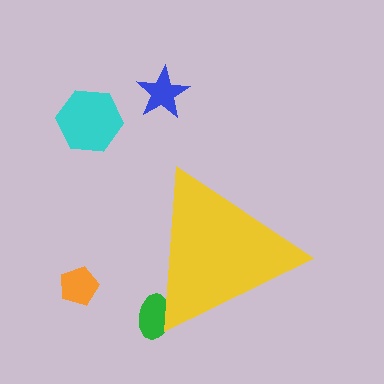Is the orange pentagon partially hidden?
No, the orange pentagon is fully visible.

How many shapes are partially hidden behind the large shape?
1 shape is partially hidden.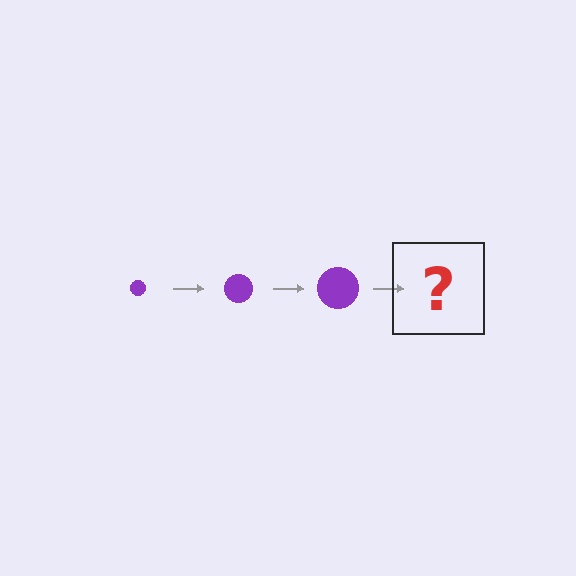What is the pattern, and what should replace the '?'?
The pattern is that the circle gets progressively larger each step. The '?' should be a purple circle, larger than the previous one.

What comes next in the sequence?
The next element should be a purple circle, larger than the previous one.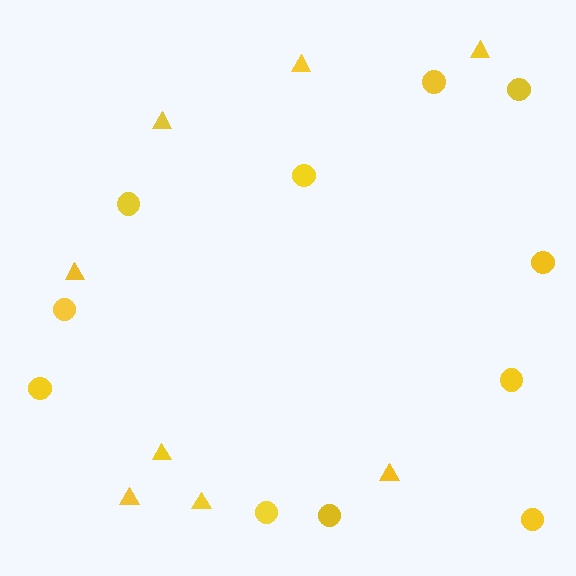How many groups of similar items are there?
There are 2 groups: one group of circles (11) and one group of triangles (8).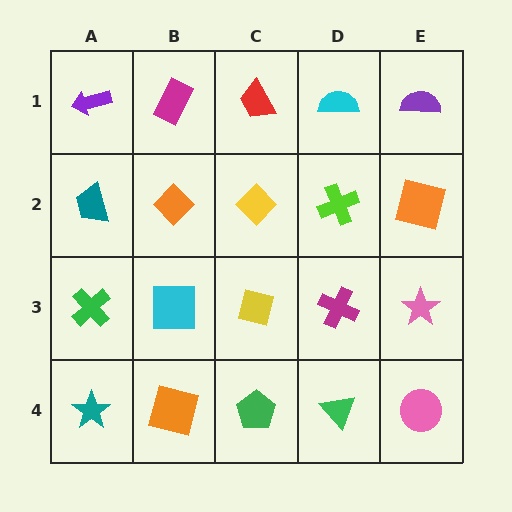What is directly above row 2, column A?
A purple arrow.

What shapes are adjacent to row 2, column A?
A purple arrow (row 1, column A), a green cross (row 3, column A), an orange diamond (row 2, column B).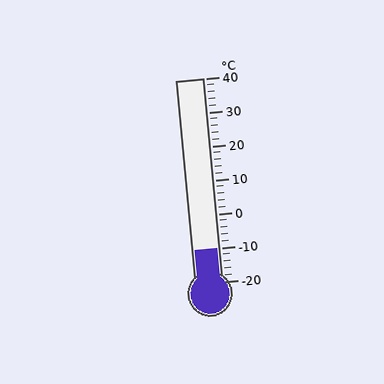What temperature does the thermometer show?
The thermometer shows approximately -10°C.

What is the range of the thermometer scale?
The thermometer scale ranges from -20°C to 40°C.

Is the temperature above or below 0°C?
The temperature is below 0°C.